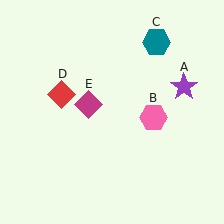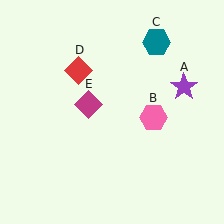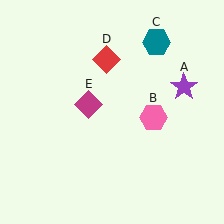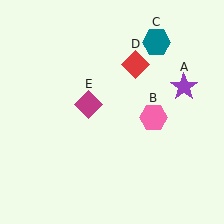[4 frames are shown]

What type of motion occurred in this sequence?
The red diamond (object D) rotated clockwise around the center of the scene.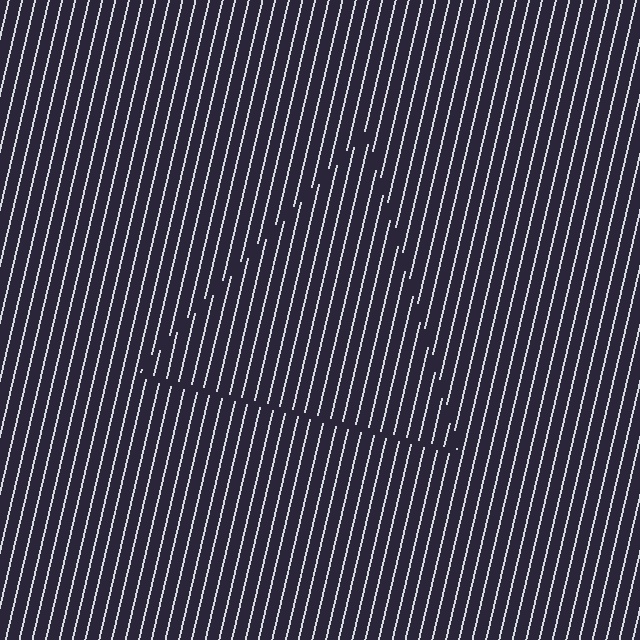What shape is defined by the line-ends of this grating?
An illusory triangle. The interior of the shape contains the same grating, shifted by half a period — the contour is defined by the phase discontinuity where line-ends from the inner and outer gratings abut.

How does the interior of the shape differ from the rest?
The interior of the shape contains the same grating, shifted by half a period — the contour is defined by the phase discontinuity where line-ends from the inner and outer gratings abut.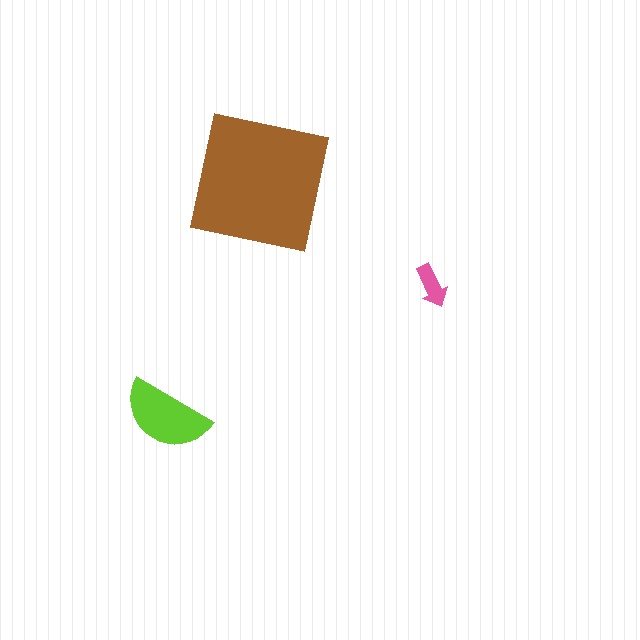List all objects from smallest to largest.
The pink arrow, the lime semicircle, the brown square.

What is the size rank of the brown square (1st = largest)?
1st.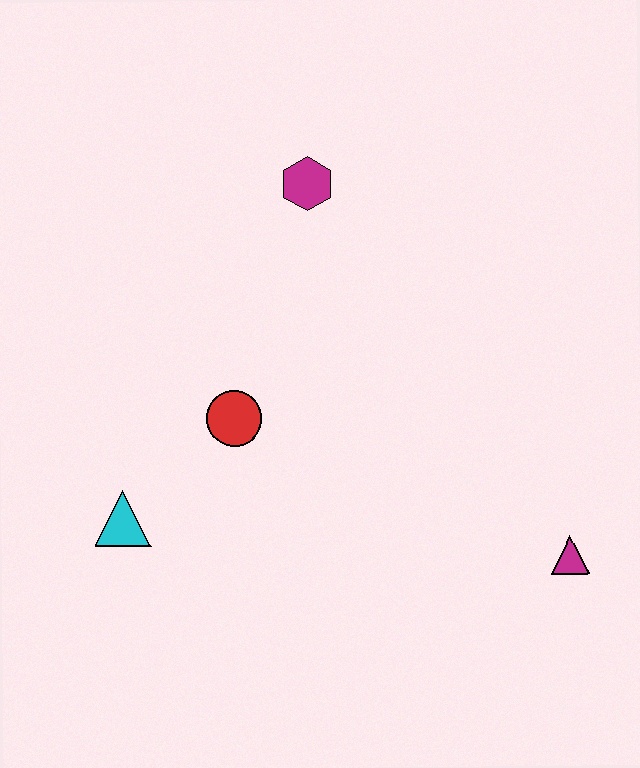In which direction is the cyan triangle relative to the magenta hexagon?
The cyan triangle is below the magenta hexagon.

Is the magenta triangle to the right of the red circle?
Yes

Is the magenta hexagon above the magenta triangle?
Yes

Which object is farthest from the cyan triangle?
The magenta triangle is farthest from the cyan triangle.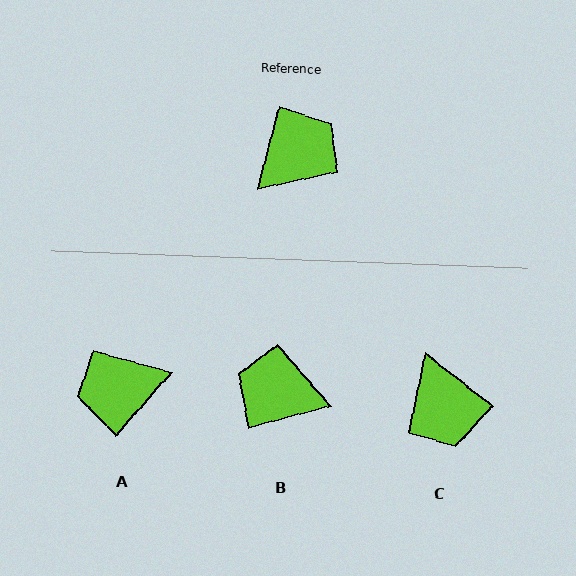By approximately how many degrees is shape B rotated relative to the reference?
Approximately 119 degrees counter-clockwise.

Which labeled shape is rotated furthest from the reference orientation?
A, about 153 degrees away.